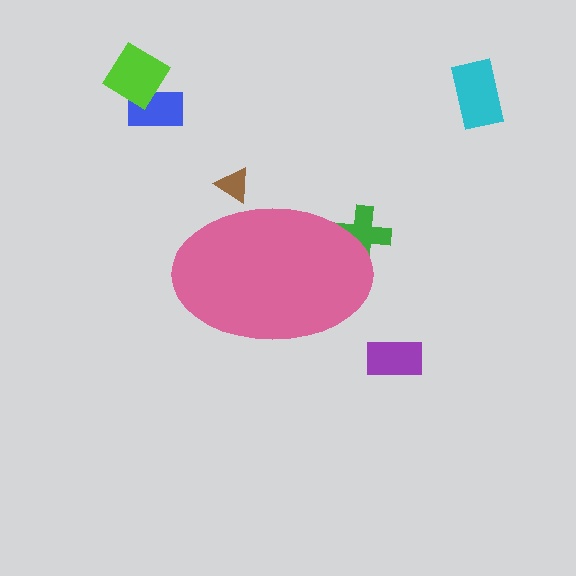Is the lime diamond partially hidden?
No, the lime diamond is fully visible.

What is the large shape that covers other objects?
A pink ellipse.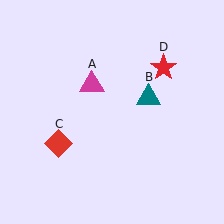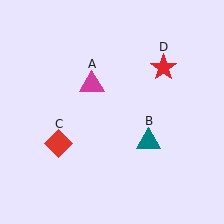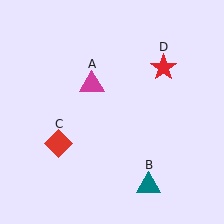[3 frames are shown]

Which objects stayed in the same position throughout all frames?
Magenta triangle (object A) and red diamond (object C) and red star (object D) remained stationary.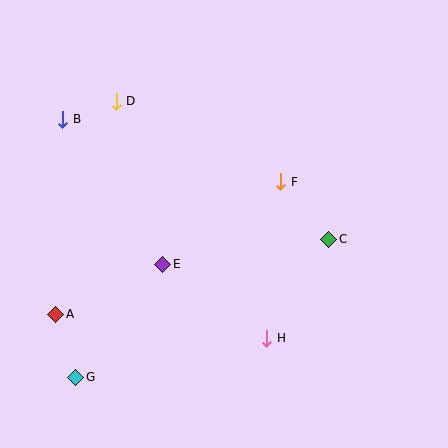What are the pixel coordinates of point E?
Point E is at (163, 264).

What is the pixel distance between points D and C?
The distance between D and C is 253 pixels.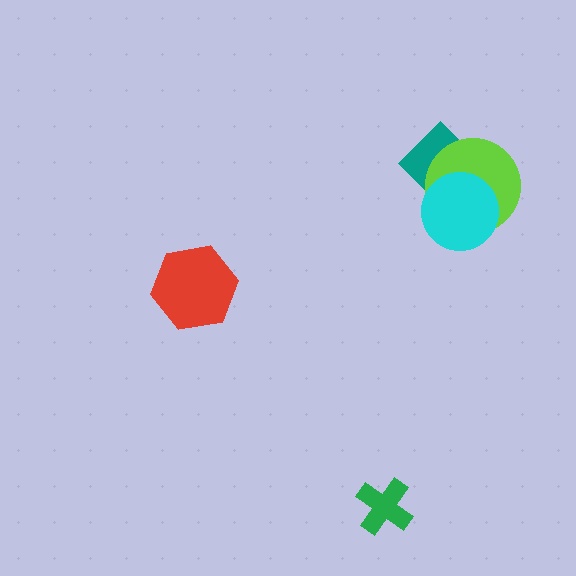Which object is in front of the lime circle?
The cyan circle is in front of the lime circle.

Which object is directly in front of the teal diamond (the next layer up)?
The lime circle is directly in front of the teal diamond.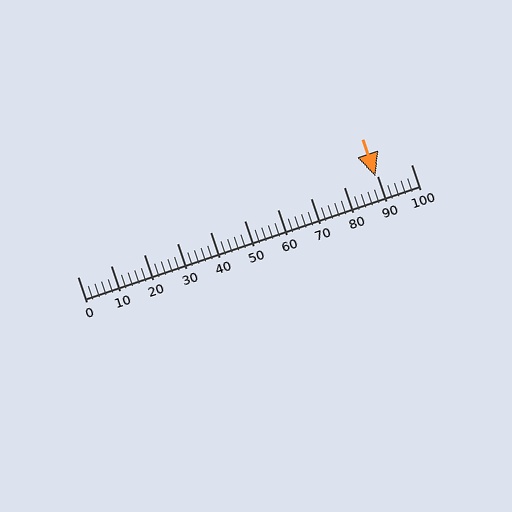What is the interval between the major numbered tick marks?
The major tick marks are spaced 10 units apart.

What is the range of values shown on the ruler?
The ruler shows values from 0 to 100.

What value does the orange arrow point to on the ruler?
The orange arrow points to approximately 89.